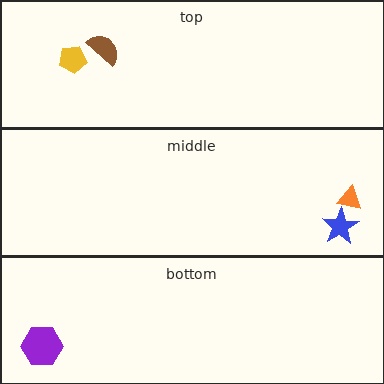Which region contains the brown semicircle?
The top region.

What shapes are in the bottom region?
The purple hexagon.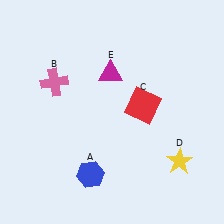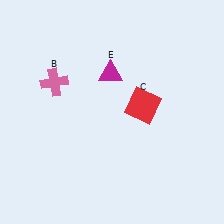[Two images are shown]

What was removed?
The yellow star (D), the blue hexagon (A) were removed in Image 2.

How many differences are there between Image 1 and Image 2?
There are 2 differences between the two images.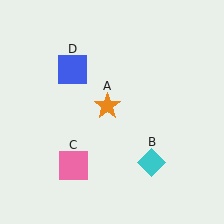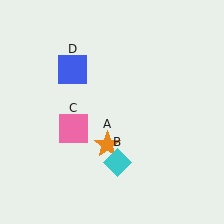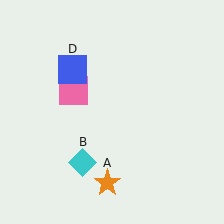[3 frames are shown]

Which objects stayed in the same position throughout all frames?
Blue square (object D) remained stationary.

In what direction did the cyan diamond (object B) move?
The cyan diamond (object B) moved left.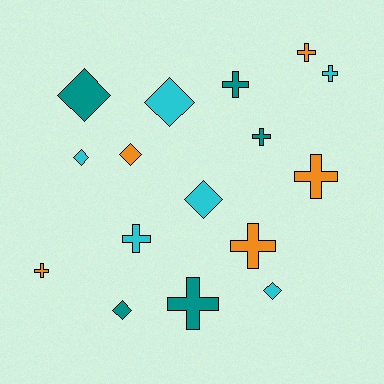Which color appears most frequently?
Cyan, with 6 objects.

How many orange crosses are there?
There are 4 orange crosses.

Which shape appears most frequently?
Cross, with 9 objects.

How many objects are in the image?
There are 16 objects.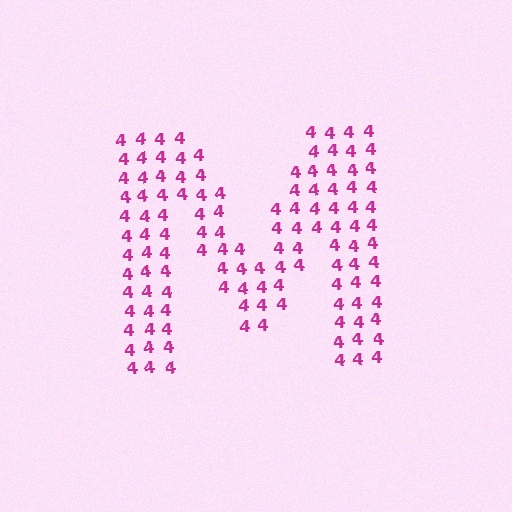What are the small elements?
The small elements are digit 4's.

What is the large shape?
The large shape is the letter M.